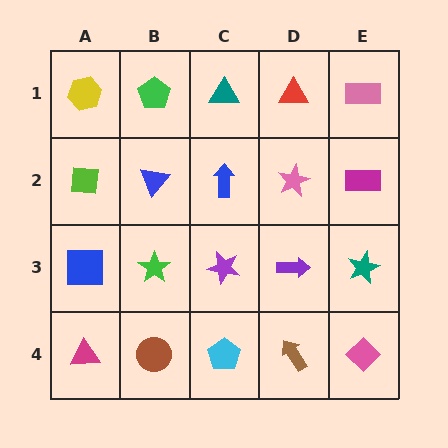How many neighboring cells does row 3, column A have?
3.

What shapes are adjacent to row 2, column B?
A green pentagon (row 1, column B), a green star (row 3, column B), a lime square (row 2, column A), a blue arrow (row 2, column C).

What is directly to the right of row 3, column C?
A purple arrow.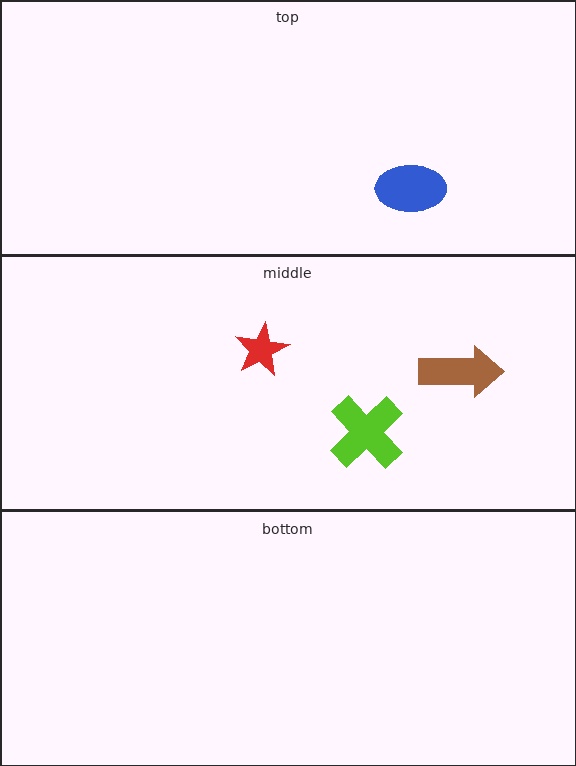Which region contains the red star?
The middle region.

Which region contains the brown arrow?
The middle region.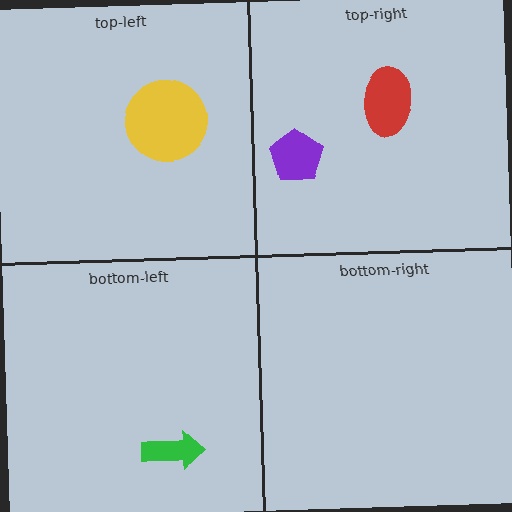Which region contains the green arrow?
The bottom-left region.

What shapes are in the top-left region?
The yellow circle.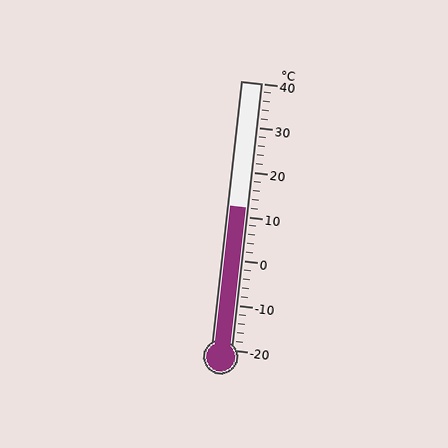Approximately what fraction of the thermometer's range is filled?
The thermometer is filled to approximately 55% of its range.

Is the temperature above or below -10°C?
The temperature is above -10°C.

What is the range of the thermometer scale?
The thermometer scale ranges from -20°C to 40°C.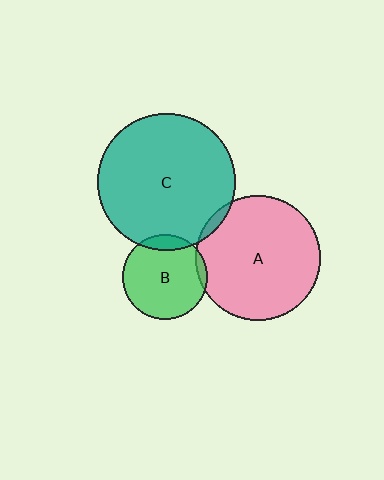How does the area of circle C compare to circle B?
Approximately 2.6 times.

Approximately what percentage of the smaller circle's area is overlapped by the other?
Approximately 10%.